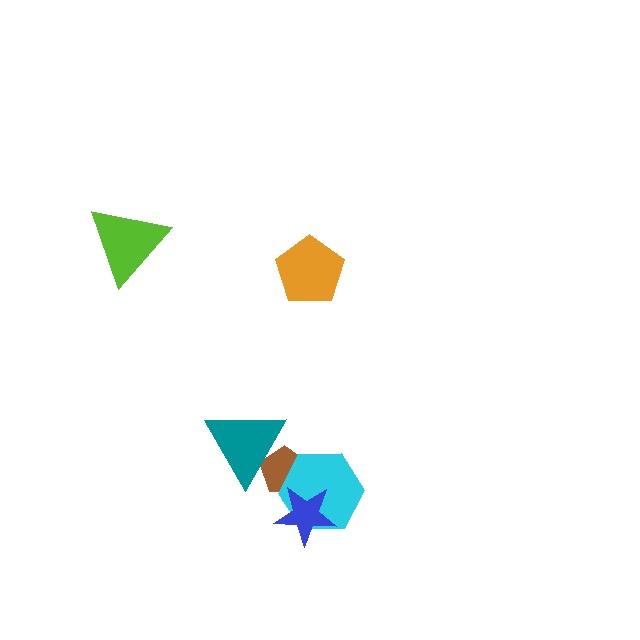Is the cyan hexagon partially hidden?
Yes, it is partially covered by another shape.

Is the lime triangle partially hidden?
No, no other shape covers it.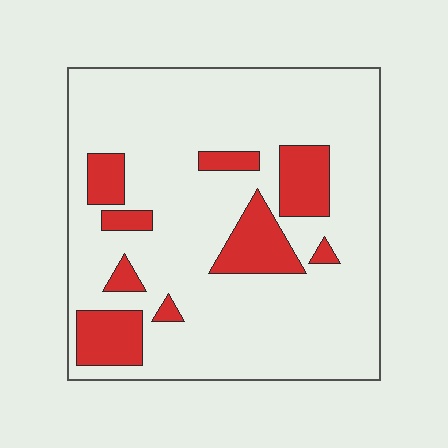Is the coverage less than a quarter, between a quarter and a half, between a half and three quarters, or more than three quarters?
Less than a quarter.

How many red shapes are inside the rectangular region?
9.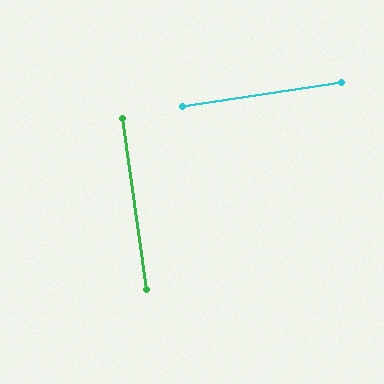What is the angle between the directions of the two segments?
Approximately 90 degrees.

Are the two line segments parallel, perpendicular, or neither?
Perpendicular — they meet at approximately 90°.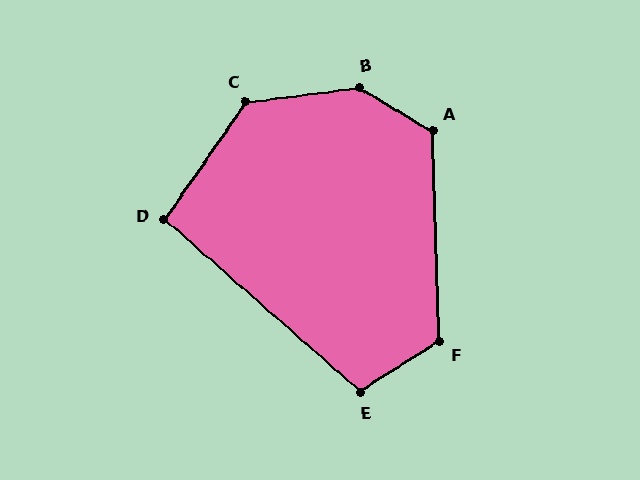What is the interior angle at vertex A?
Approximately 122 degrees (obtuse).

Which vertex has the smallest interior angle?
D, at approximately 97 degrees.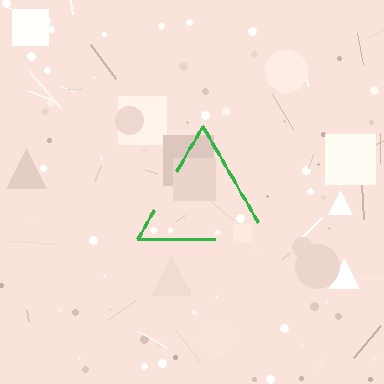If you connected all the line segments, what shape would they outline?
They would outline a triangle.